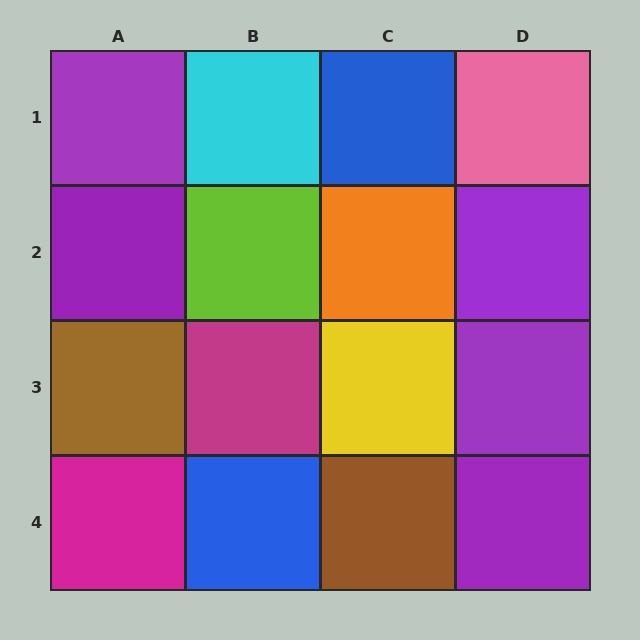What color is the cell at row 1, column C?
Blue.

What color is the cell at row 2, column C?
Orange.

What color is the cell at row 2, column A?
Purple.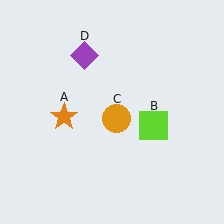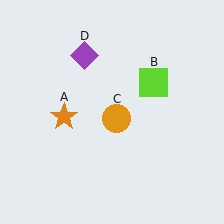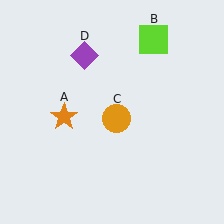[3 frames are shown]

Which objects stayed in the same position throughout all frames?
Orange star (object A) and orange circle (object C) and purple diamond (object D) remained stationary.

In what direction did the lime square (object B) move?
The lime square (object B) moved up.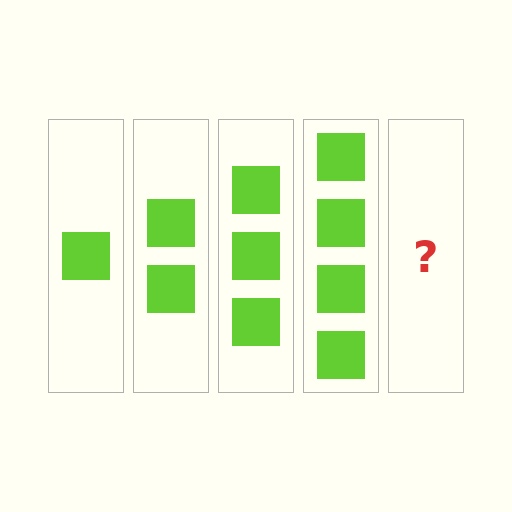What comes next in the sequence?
The next element should be 5 squares.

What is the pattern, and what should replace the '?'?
The pattern is that each step adds one more square. The '?' should be 5 squares.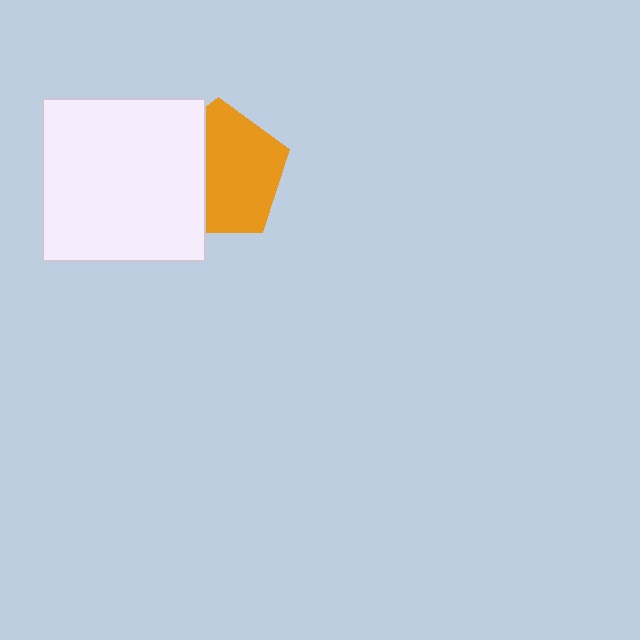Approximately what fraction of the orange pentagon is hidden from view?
Roughly 37% of the orange pentagon is hidden behind the white square.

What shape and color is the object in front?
The object in front is a white square.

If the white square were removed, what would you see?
You would see the complete orange pentagon.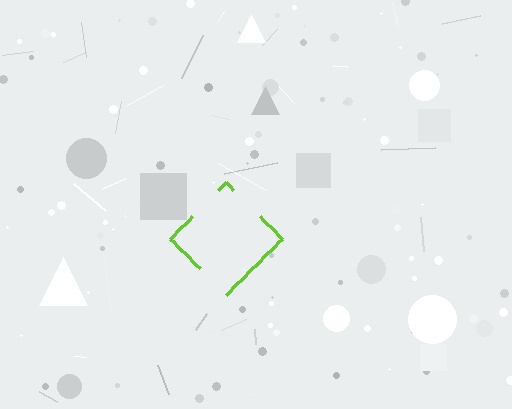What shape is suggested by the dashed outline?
The dashed outline suggests a diamond.